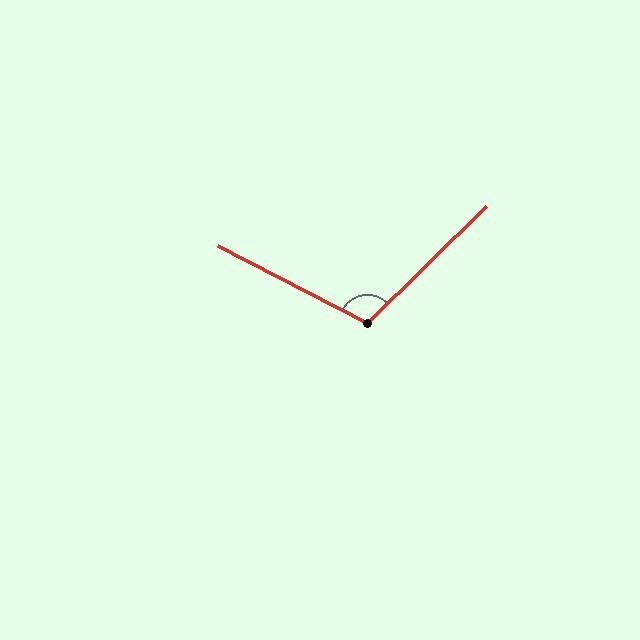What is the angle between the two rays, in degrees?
Approximately 108 degrees.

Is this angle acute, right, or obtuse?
It is obtuse.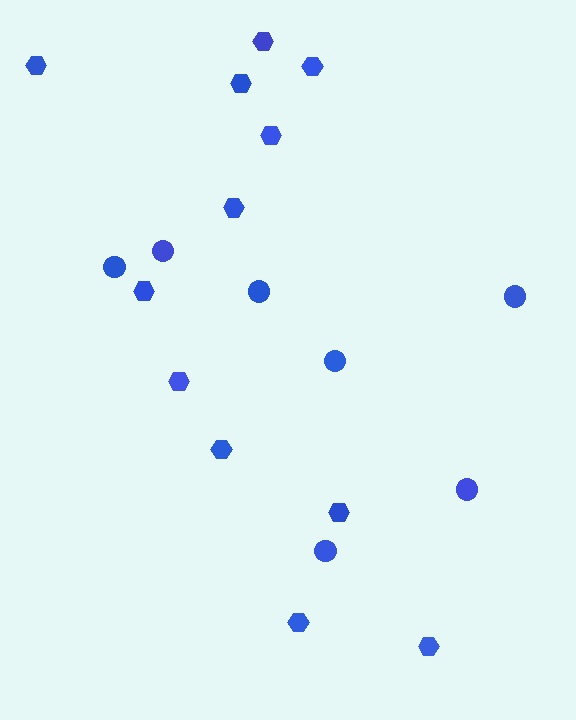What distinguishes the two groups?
There are 2 groups: one group of hexagons (12) and one group of circles (7).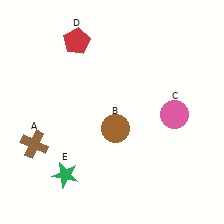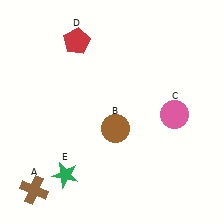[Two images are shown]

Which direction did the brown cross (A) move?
The brown cross (A) moved down.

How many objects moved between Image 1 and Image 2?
1 object moved between the two images.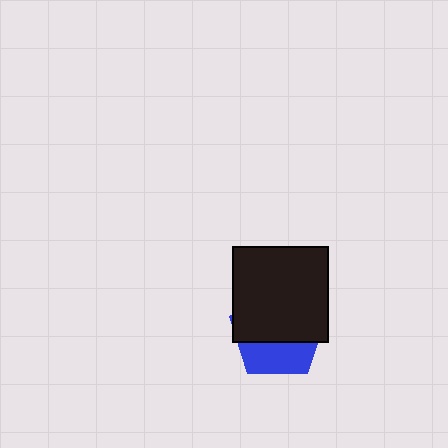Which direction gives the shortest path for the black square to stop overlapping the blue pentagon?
Moving up gives the shortest separation.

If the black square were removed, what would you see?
You would see the complete blue pentagon.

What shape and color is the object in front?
The object in front is a black square.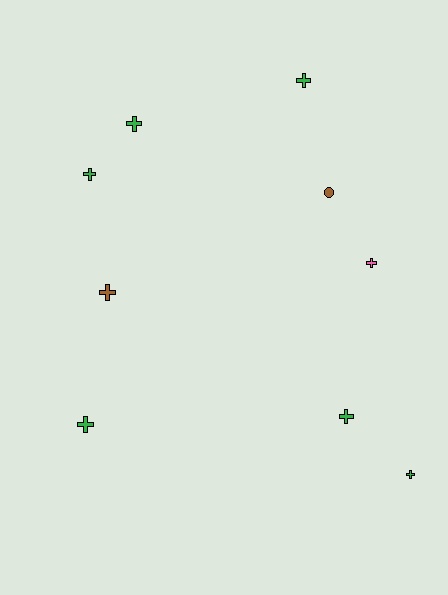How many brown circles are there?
There is 1 brown circle.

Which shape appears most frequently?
Cross, with 8 objects.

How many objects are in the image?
There are 9 objects.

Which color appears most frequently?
Green, with 6 objects.